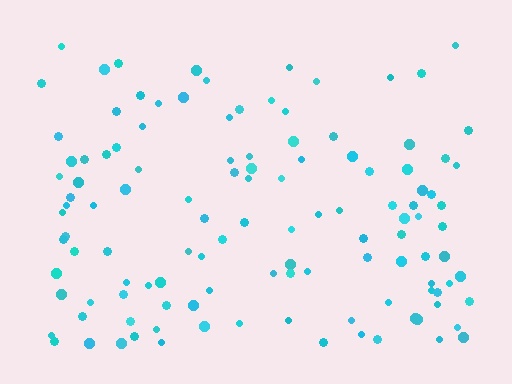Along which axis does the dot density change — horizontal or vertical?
Vertical.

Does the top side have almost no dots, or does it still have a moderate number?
Still a moderate number, just noticeably fewer than the bottom.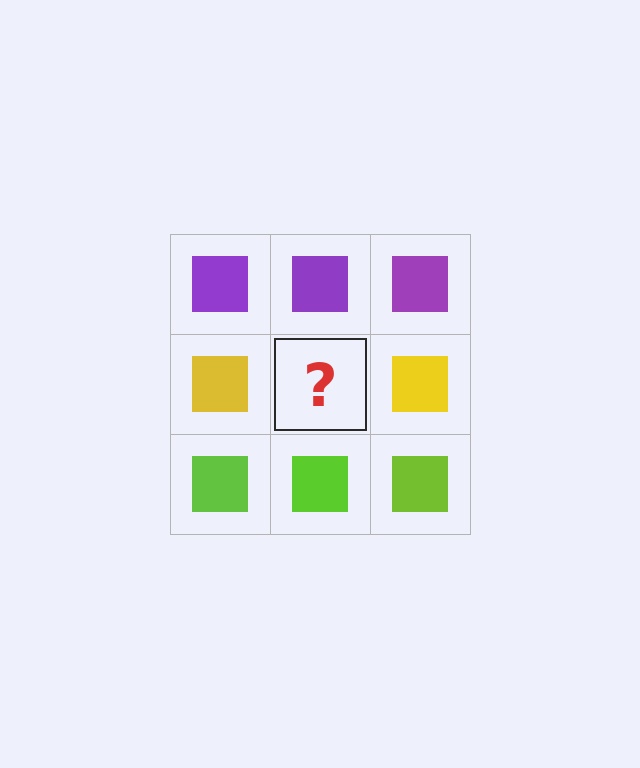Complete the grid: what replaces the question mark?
The question mark should be replaced with a yellow square.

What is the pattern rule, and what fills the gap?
The rule is that each row has a consistent color. The gap should be filled with a yellow square.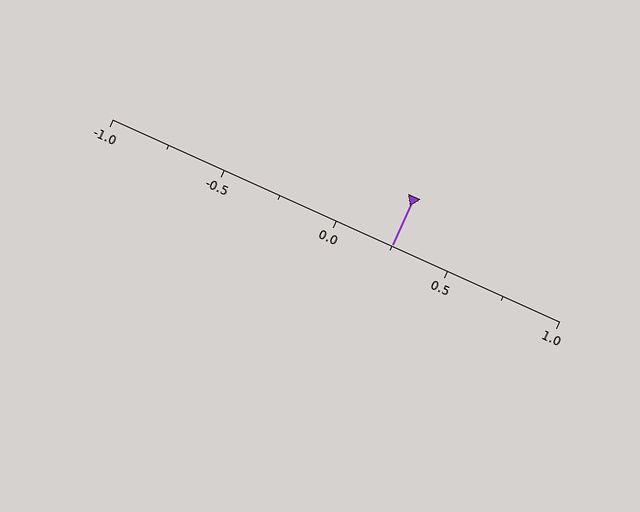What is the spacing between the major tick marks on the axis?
The major ticks are spaced 0.5 apart.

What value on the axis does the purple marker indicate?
The marker indicates approximately 0.25.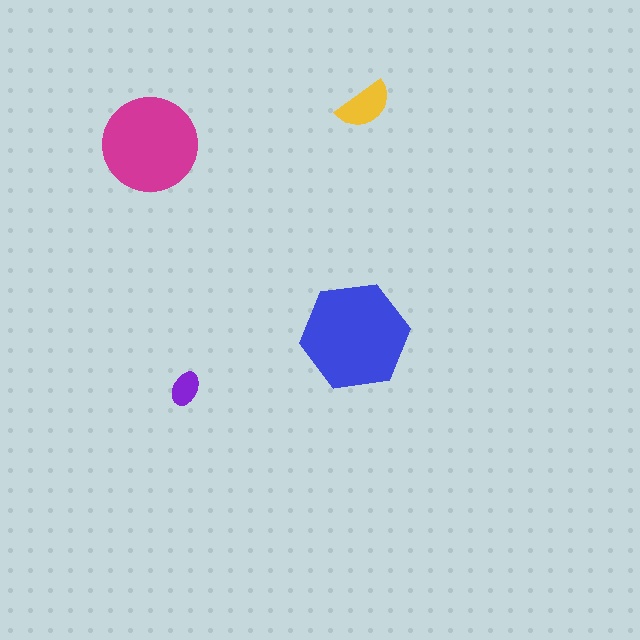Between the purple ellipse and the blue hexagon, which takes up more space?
The blue hexagon.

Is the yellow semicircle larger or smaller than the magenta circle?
Smaller.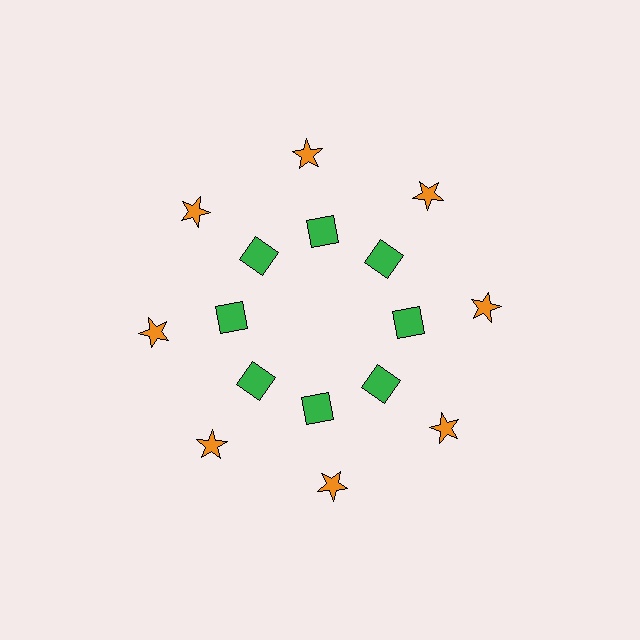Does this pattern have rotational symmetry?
Yes, this pattern has 8-fold rotational symmetry. It looks the same after rotating 45 degrees around the center.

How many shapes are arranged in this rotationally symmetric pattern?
There are 16 shapes, arranged in 8 groups of 2.